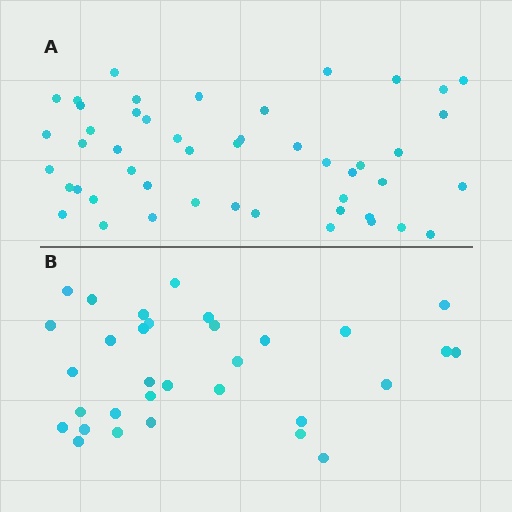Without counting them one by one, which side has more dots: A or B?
Region A (the top region) has more dots.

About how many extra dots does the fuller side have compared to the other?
Region A has approximately 15 more dots than region B.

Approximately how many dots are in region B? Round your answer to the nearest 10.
About 30 dots. (The exact count is 32, which rounds to 30.)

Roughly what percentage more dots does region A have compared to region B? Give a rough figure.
About 50% more.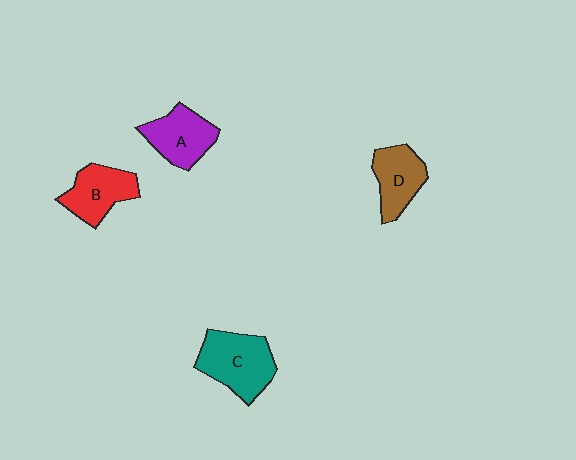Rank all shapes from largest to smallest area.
From largest to smallest: C (teal), A (purple), B (red), D (brown).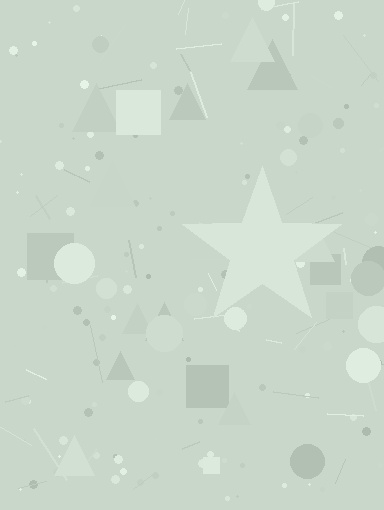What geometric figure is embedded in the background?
A star is embedded in the background.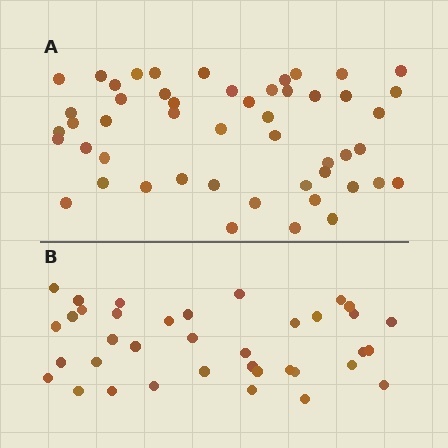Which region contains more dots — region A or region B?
Region A (the top region) has more dots.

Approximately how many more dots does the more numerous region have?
Region A has approximately 15 more dots than region B.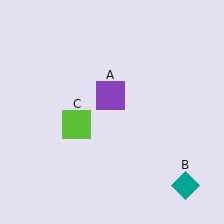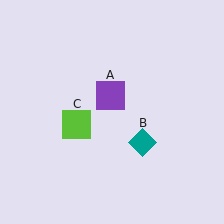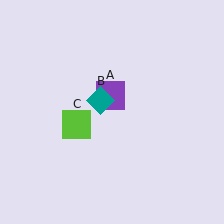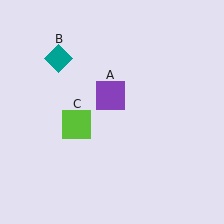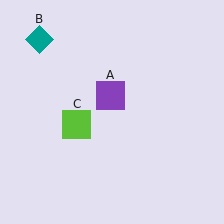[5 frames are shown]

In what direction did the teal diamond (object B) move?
The teal diamond (object B) moved up and to the left.